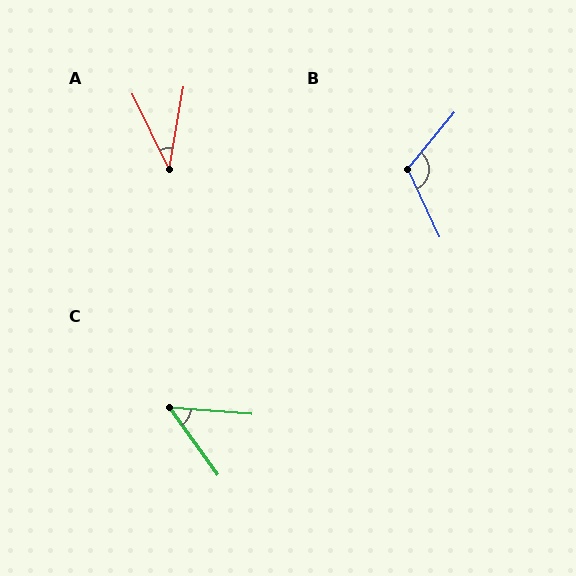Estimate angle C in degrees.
Approximately 50 degrees.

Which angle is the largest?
B, at approximately 115 degrees.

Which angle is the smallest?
A, at approximately 35 degrees.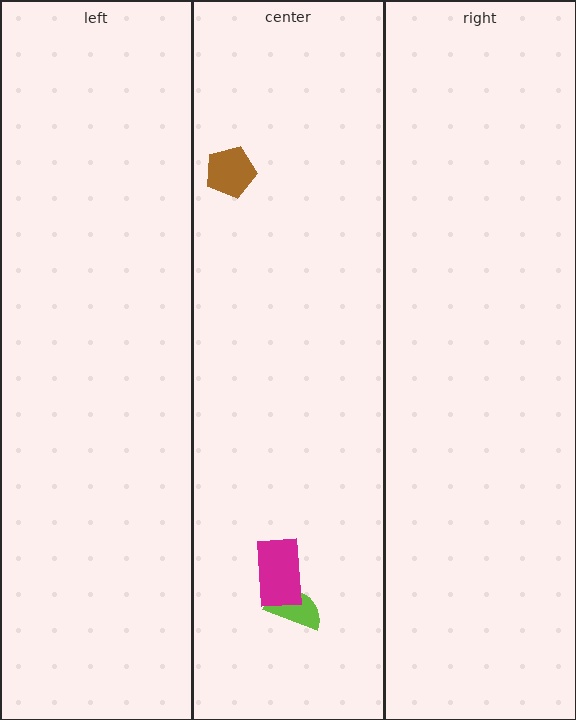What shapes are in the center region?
The lime semicircle, the magenta rectangle, the brown pentagon.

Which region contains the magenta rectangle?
The center region.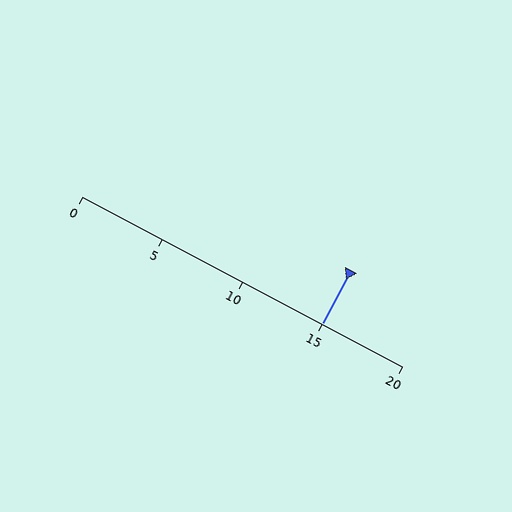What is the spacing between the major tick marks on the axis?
The major ticks are spaced 5 apart.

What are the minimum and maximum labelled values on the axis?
The axis runs from 0 to 20.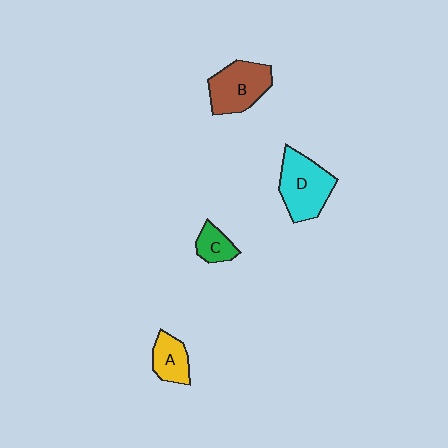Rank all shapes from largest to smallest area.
From largest to smallest: D (cyan), B (brown), A (yellow), C (green).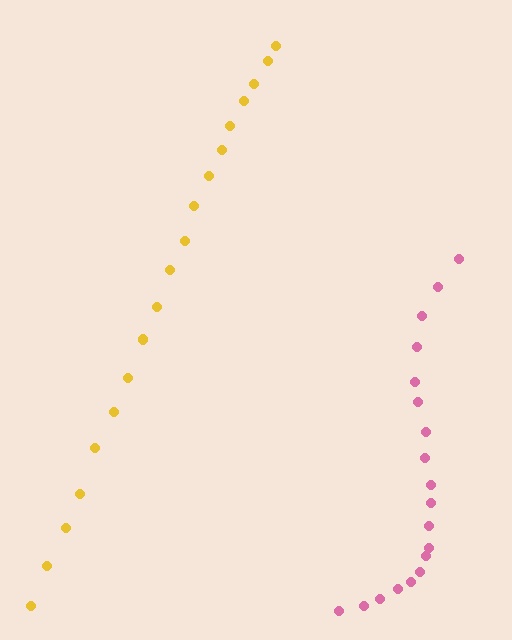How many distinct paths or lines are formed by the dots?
There are 2 distinct paths.